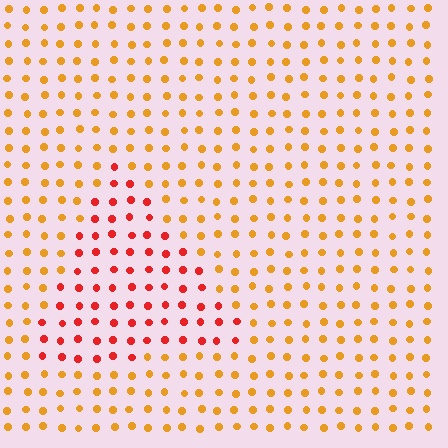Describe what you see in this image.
The image is filled with small orange elements in a uniform arrangement. A triangle-shaped region is visible where the elements are tinted to a slightly different hue, forming a subtle color boundary.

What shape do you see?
I see a triangle.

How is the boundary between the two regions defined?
The boundary is defined purely by a slight shift in hue (about 38 degrees). Spacing, size, and orientation are identical on both sides.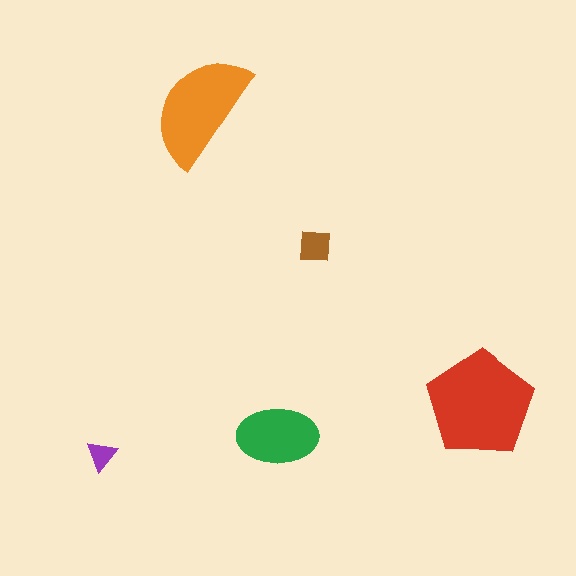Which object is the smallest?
The purple triangle.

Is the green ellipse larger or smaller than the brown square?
Larger.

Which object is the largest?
The red pentagon.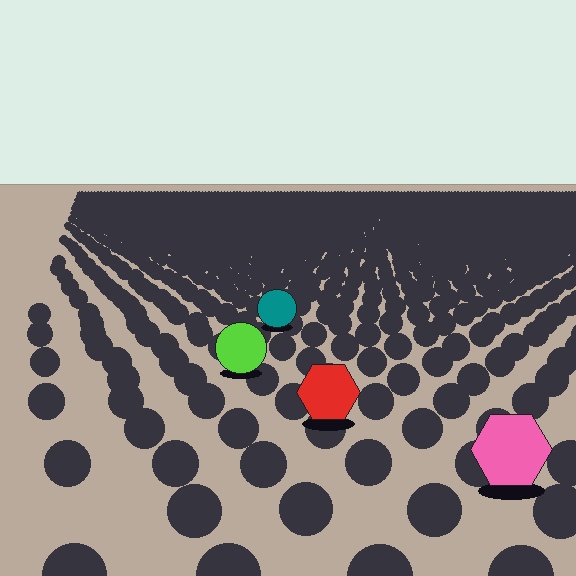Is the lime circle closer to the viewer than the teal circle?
Yes. The lime circle is closer — you can tell from the texture gradient: the ground texture is coarser near it.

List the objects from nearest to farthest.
From nearest to farthest: the pink hexagon, the red hexagon, the lime circle, the teal circle.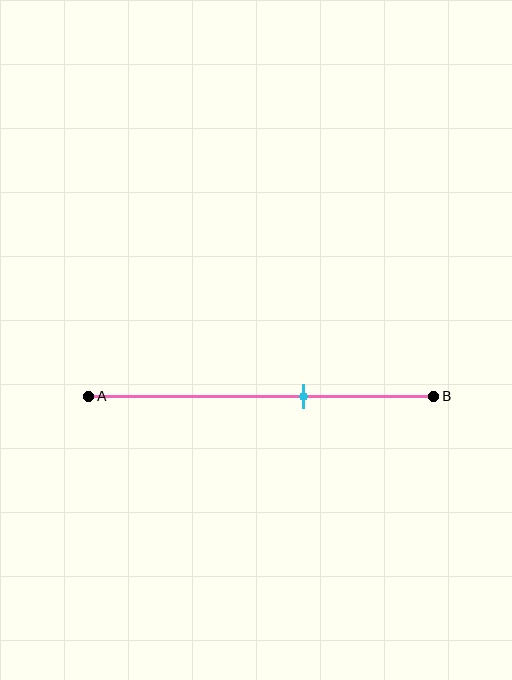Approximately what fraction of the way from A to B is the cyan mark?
The cyan mark is approximately 60% of the way from A to B.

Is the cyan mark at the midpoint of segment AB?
No, the mark is at about 60% from A, not at the 50% midpoint.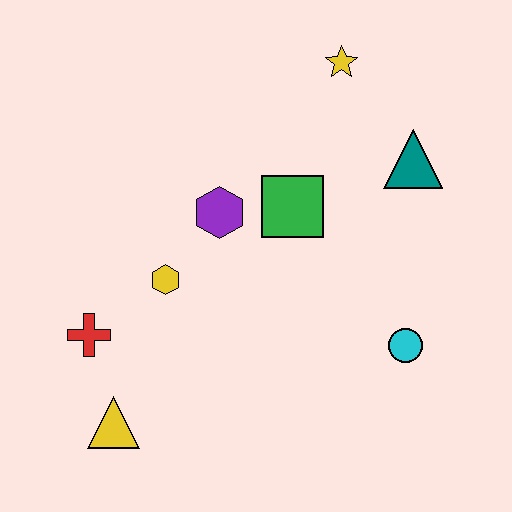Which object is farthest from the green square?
The yellow triangle is farthest from the green square.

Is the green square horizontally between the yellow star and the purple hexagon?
Yes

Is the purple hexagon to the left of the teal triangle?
Yes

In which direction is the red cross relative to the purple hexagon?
The red cross is to the left of the purple hexagon.